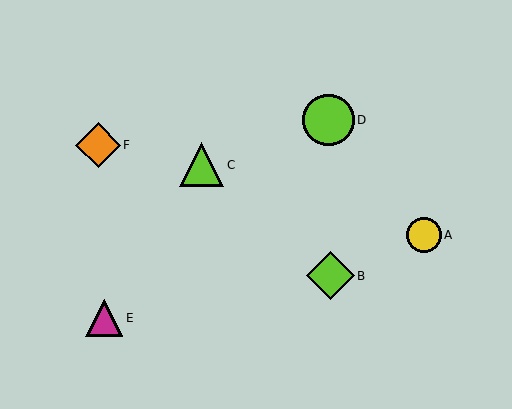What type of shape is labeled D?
Shape D is a lime circle.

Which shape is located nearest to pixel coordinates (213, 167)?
The lime triangle (labeled C) at (202, 165) is nearest to that location.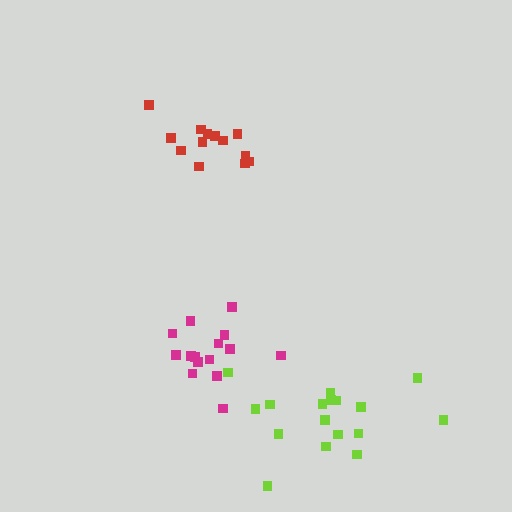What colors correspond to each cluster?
The clusters are colored: magenta, lime, red.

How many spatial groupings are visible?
There are 3 spatial groupings.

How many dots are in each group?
Group 1: 15 dots, Group 2: 17 dots, Group 3: 13 dots (45 total).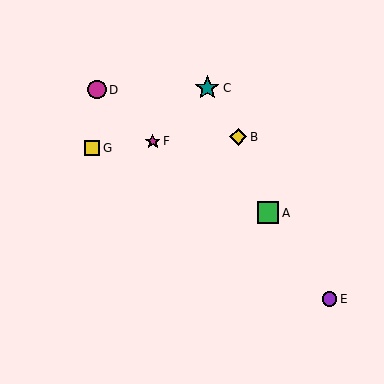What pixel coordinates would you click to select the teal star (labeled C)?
Click at (207, 88) to select the teal star C.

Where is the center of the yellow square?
The center of the yellow square is at (92, 148).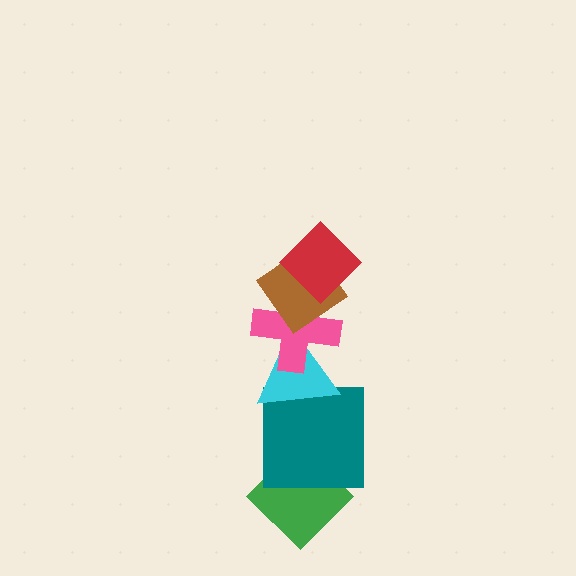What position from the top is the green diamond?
The green diamond is 6th from the top.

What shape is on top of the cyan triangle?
The pink cross is on top of the cyan triangle.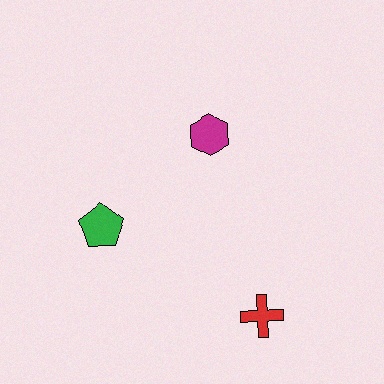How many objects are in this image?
There are 3 objects.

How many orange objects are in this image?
There are no orange objects.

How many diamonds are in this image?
There are no diamonds.